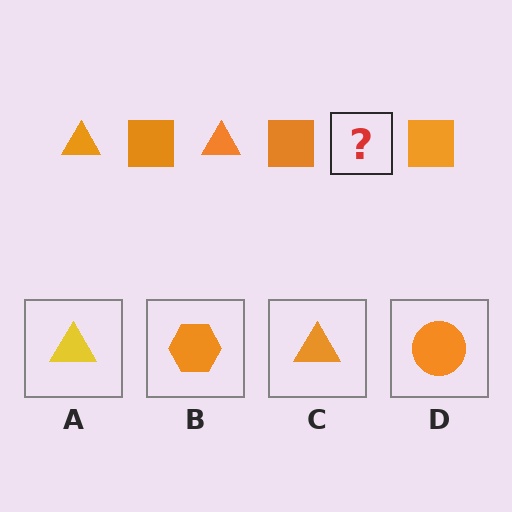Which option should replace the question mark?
Option C.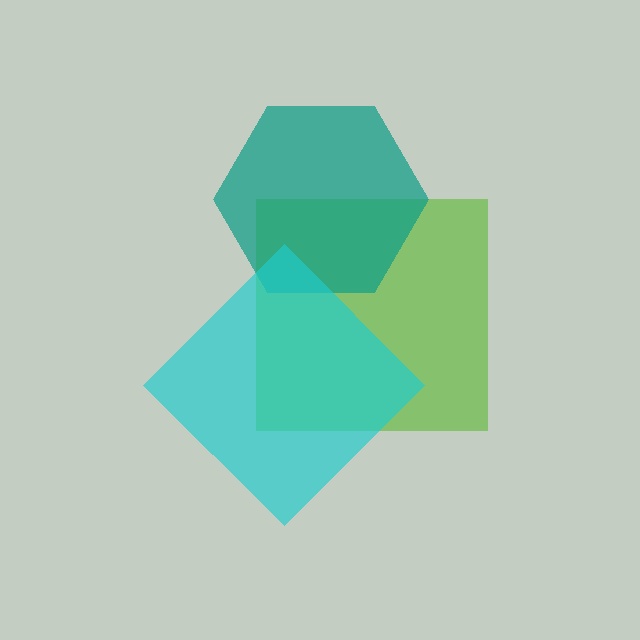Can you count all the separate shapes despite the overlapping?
Yes, there are 3 separate shapes.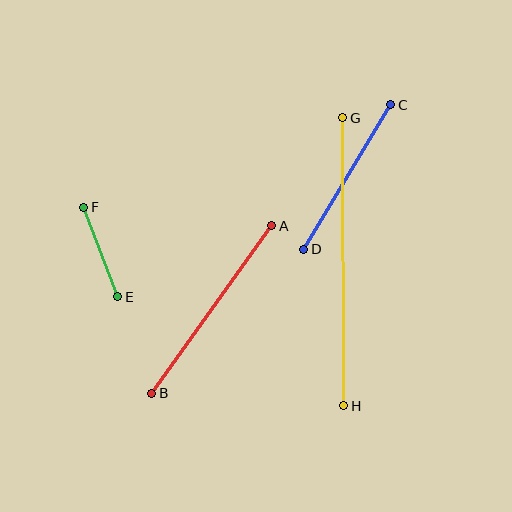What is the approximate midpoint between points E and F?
The midpoint is at approximately (101, 252) pixels.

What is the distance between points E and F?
The distance is approximately 96 pixels.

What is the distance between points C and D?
The distance is approximately 168 pixels.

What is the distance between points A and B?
The distance is approximately 206 pixels.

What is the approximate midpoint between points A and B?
The midpoint is at approximately (212, 309) pixels.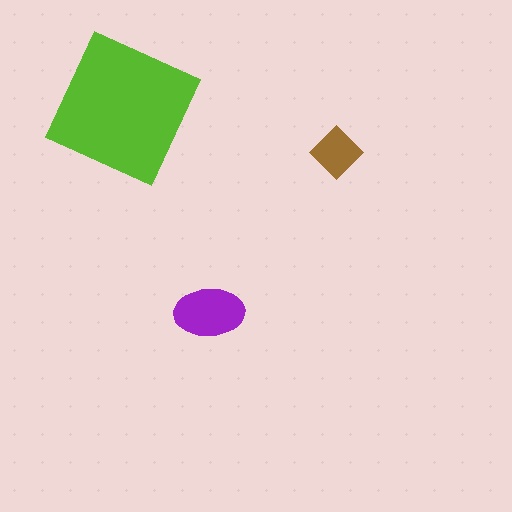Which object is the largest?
The lime square.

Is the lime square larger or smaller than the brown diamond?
Larger.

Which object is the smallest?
The brown diamond.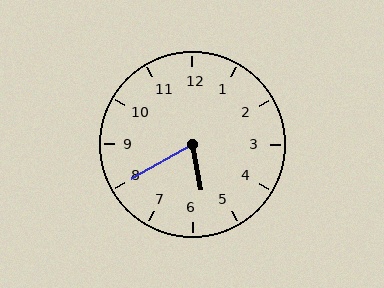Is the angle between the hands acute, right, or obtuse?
It is acute.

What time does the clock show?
5:40.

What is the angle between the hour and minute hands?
Approximately 70 degrees.